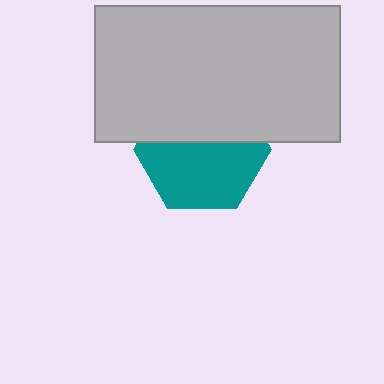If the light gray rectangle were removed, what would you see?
You would see the complete teal hexagon.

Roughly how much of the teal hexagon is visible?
About half of it is visible (roughly 56%).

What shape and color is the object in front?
The object in front is a light gray rectangle.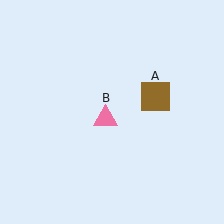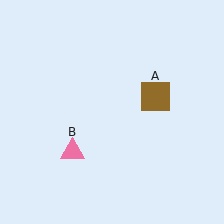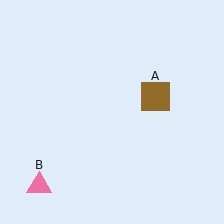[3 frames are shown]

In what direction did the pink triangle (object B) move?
The pink triangle (object B) moved down and to the left.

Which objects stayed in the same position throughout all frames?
Brown square (object A) remained stationary.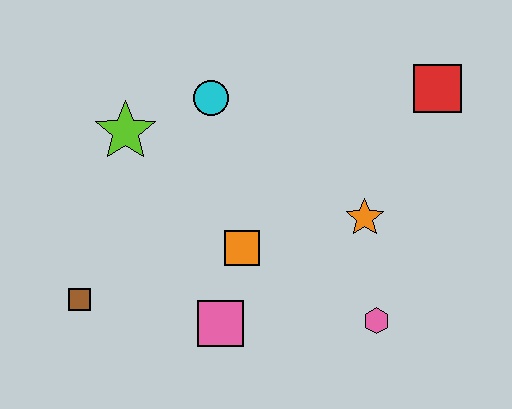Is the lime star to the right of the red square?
No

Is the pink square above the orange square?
No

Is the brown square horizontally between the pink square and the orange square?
No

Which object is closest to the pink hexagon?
The orange star is closest to the pink hexagon.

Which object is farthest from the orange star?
The brown square is farthest from the orange star.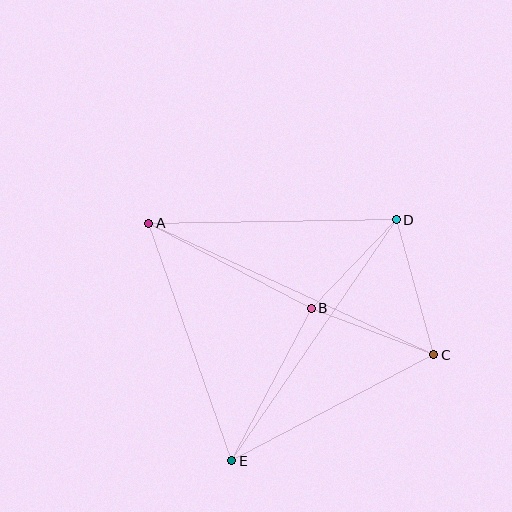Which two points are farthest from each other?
Points A and C are farthest from each other.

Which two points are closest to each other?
Points B and D are closest to each other.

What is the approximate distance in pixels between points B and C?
The distance between B and C is approximately 131 pixels.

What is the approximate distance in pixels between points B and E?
The distance between B and E is approximately 172 pixels.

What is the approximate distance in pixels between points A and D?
The distance between A and D is approximately 248 pixels.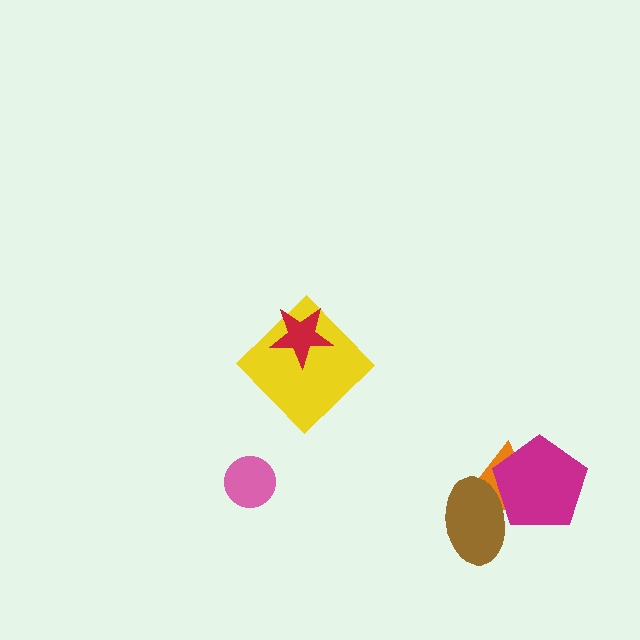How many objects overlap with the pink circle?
0 objects overlap with the pink circle.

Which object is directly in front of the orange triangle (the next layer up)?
The brown ellipse is directly in front of the orange triangle.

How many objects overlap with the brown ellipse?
2 objects overlap with the brown ellipse.